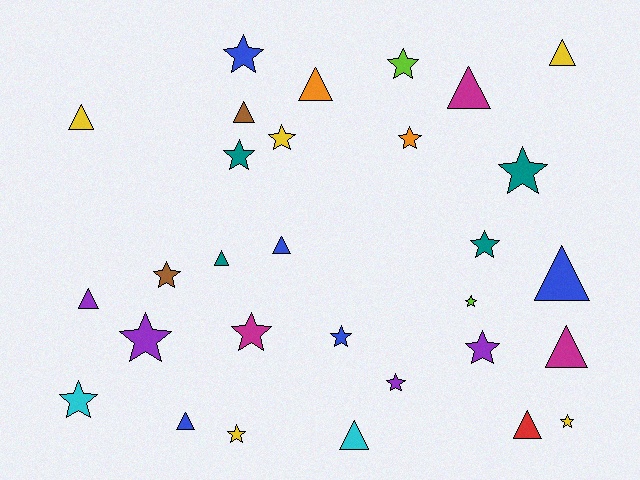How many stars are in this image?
There are 17 stars.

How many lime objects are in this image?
There are 2 lime objects.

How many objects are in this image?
There are 30 objects.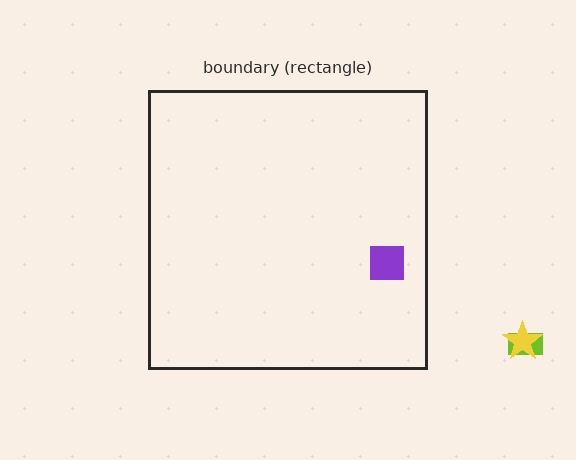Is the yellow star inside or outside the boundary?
Outside.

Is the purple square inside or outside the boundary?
Inside.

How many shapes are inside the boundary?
1 inside, 2 outside.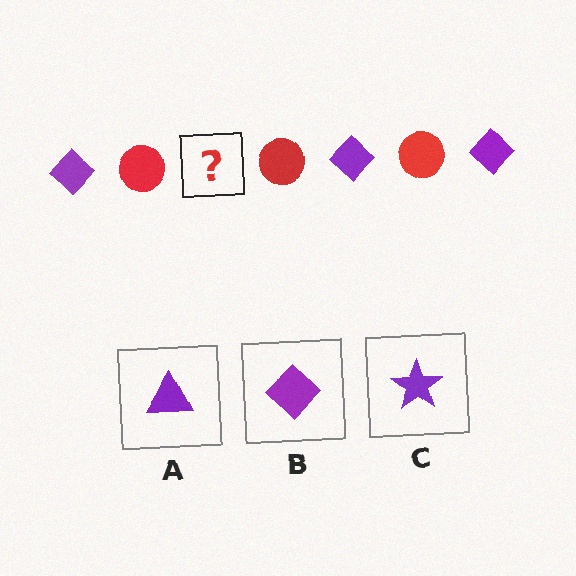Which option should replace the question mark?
Option B.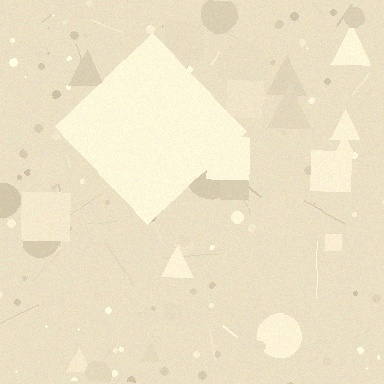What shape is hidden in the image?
A diamond is hidden in the image.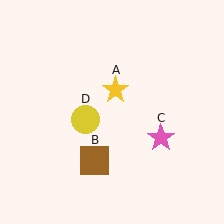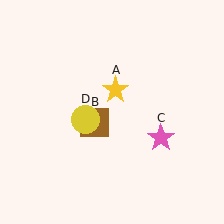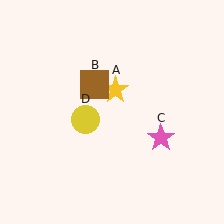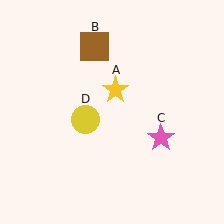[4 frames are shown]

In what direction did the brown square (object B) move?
The brown square (object B) moved up.